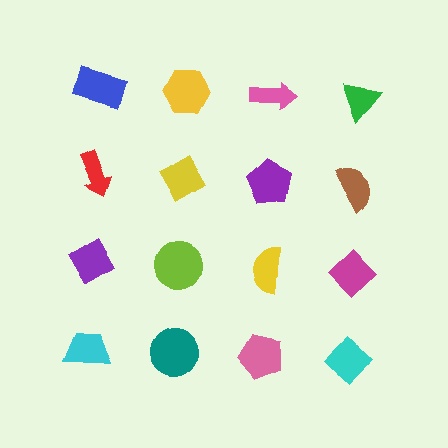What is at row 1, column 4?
A green triangle.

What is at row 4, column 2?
A teal circle.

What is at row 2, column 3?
A purple pentagon.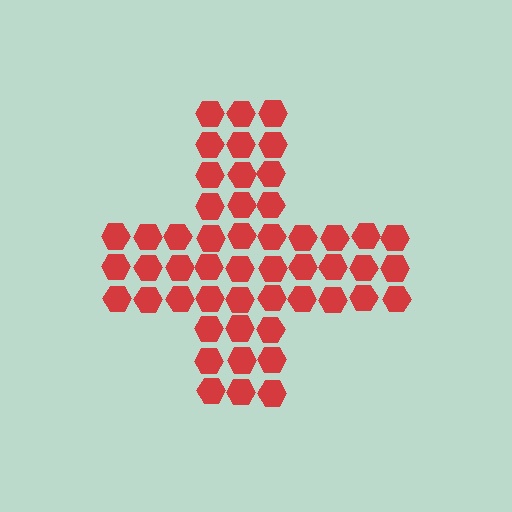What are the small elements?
The small elements are hexagons.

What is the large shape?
The large shape is a cross.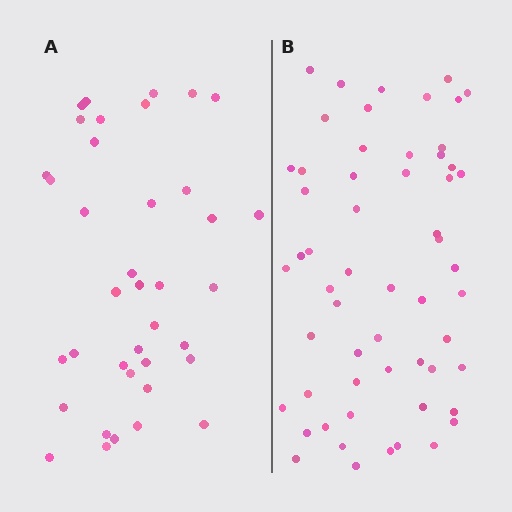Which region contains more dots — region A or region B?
Region B (the right region) has more dots.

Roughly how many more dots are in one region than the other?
Region B has approximately 20 more dots than region A.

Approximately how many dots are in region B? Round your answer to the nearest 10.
About 60 dots. (The exact count is 57, which rounds to 60.)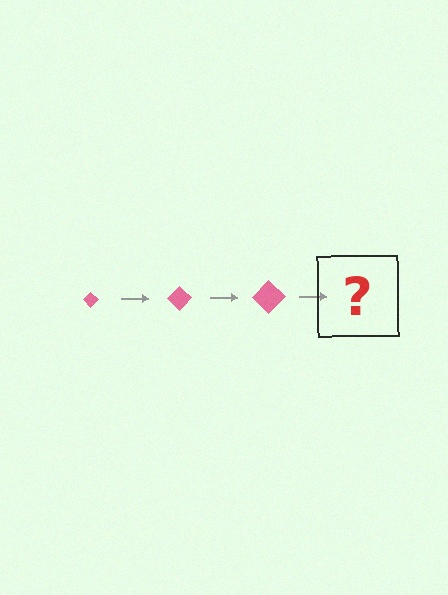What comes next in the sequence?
The next element should be a pink diamond, larger than the previous one.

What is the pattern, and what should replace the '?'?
The pattern is that the diamond gets progressively larger each step. The '?' should be a pink diamond, larger than the previous one.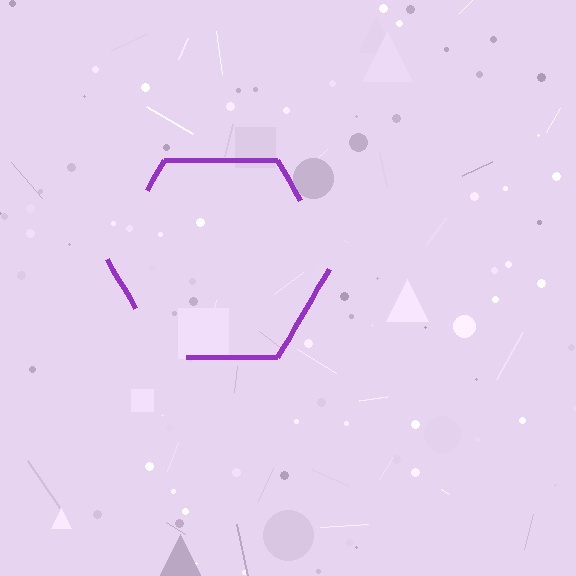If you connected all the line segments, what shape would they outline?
They would outline a hexagon.